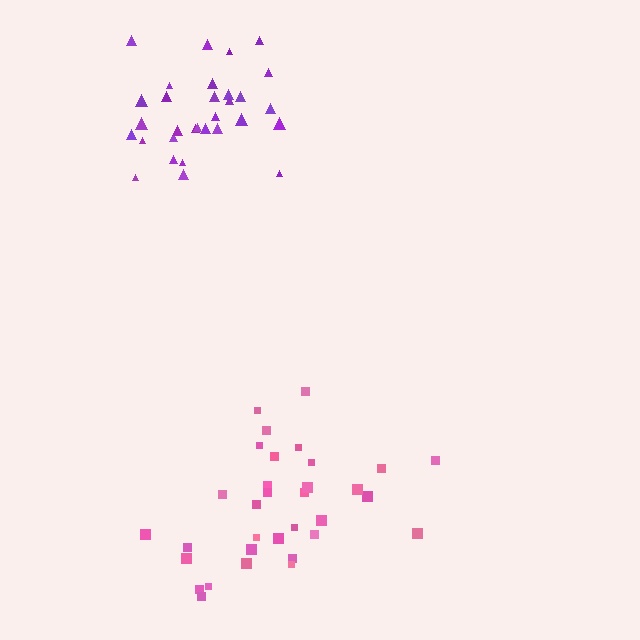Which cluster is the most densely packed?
Purple.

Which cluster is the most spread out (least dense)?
Pink.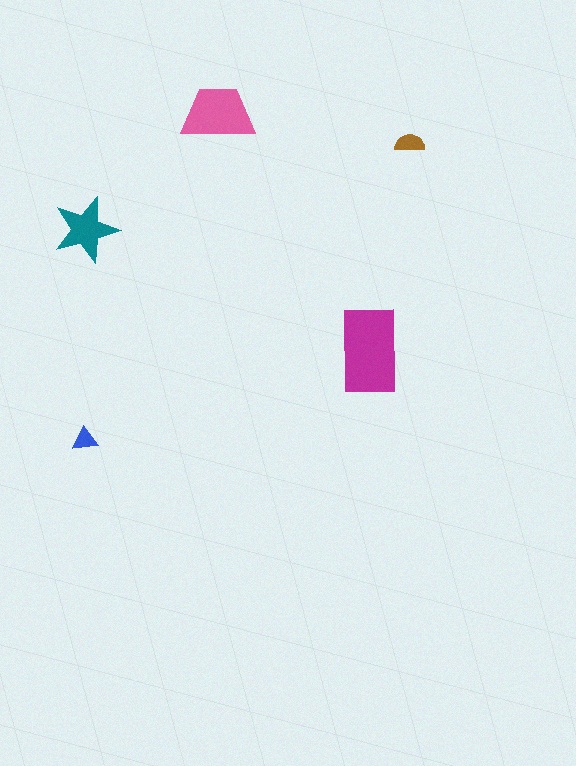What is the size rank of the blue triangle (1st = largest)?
5th.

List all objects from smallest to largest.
The blue triangle, the brown semicircle, the teal star, the pink trapezoid, the magenta rectangle.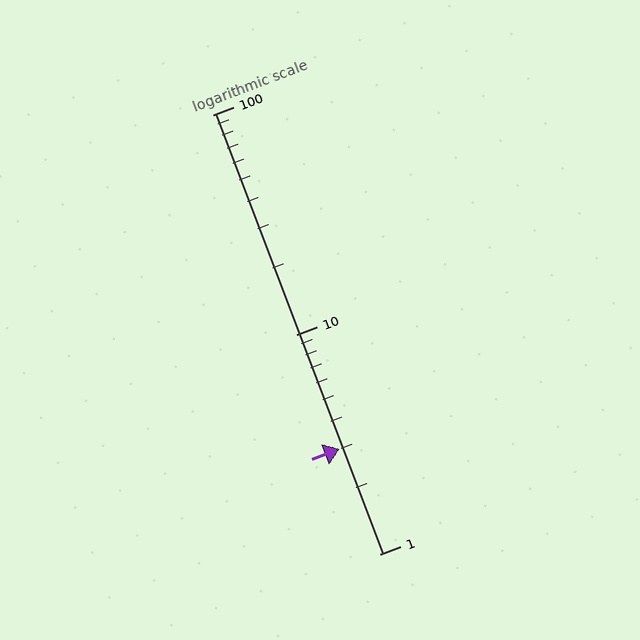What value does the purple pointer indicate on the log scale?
The pointer indicates approximately 3.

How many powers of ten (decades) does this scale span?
The scale spans 2 decades, from 1 to 100.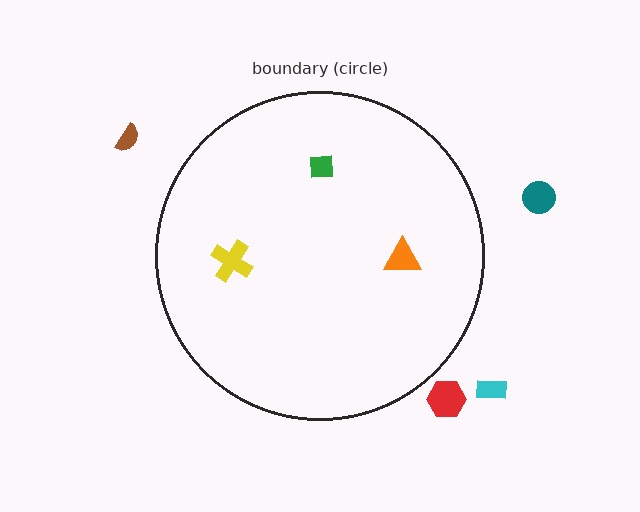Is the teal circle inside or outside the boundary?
Outside.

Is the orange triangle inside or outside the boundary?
Inside.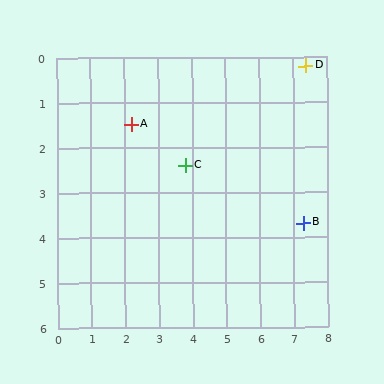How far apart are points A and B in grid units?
Points A and B are about 5.6 grid units apart.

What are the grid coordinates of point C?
Point C is at approximately (3.8, 2.4).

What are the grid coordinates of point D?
Point D is at approximately (7.4, 0.2).